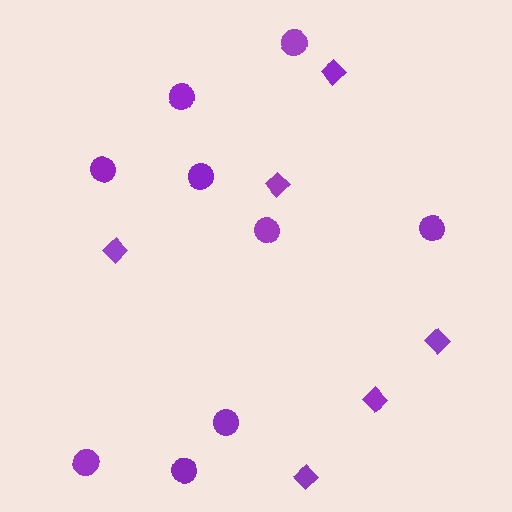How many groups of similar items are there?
There are 2 groups: one group of circles (9) and one group of diamonds (6).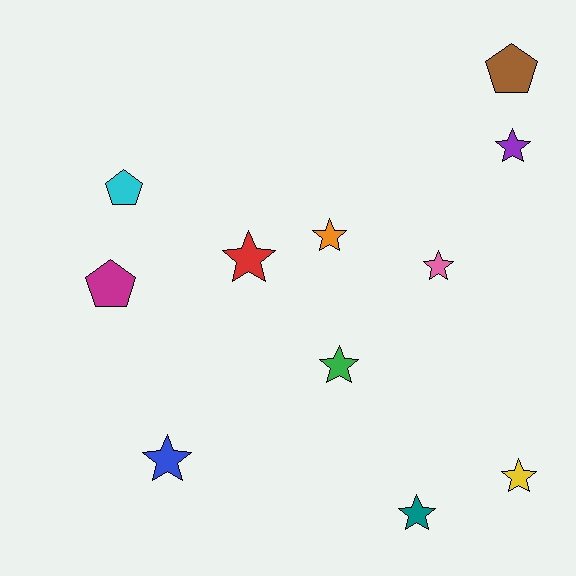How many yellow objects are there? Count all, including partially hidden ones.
There is 1 yellow object.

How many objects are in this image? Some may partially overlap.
There are 11 objects.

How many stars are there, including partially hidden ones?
There are 8 stars.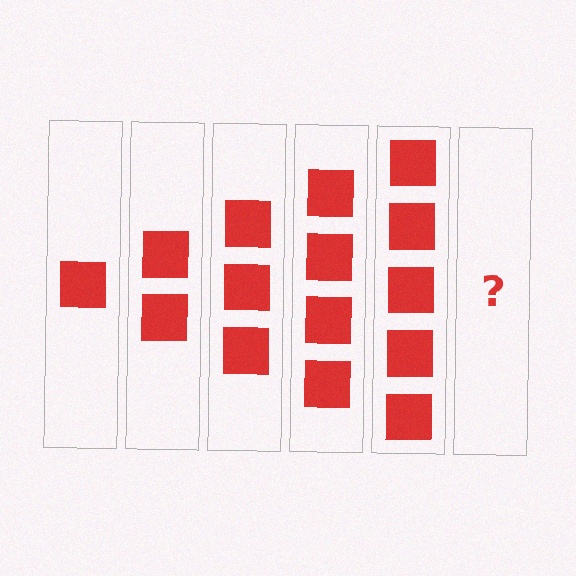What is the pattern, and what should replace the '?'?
The pattern is that each step adds one more square. The '?' should be 6 squares.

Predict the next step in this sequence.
The next step is 6 squares.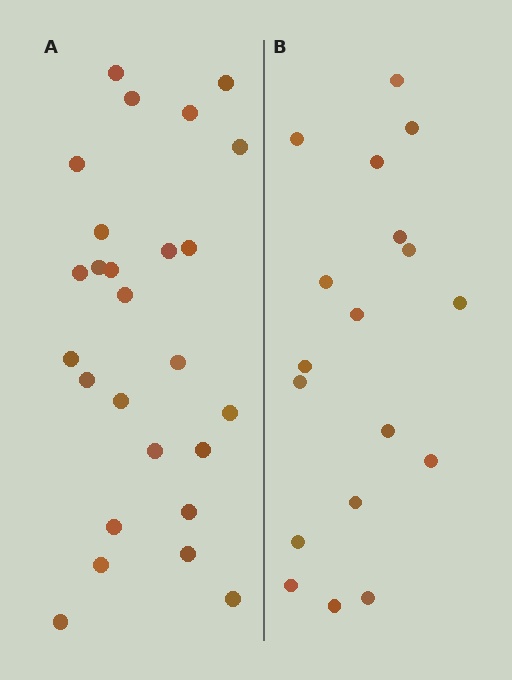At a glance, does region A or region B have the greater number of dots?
Region A (the left region) has more dots.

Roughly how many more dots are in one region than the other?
Region A has roughly 8 or so more dots than region B.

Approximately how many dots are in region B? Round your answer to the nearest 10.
About 20 dots. (The exact count is 18, which rounds to 20.)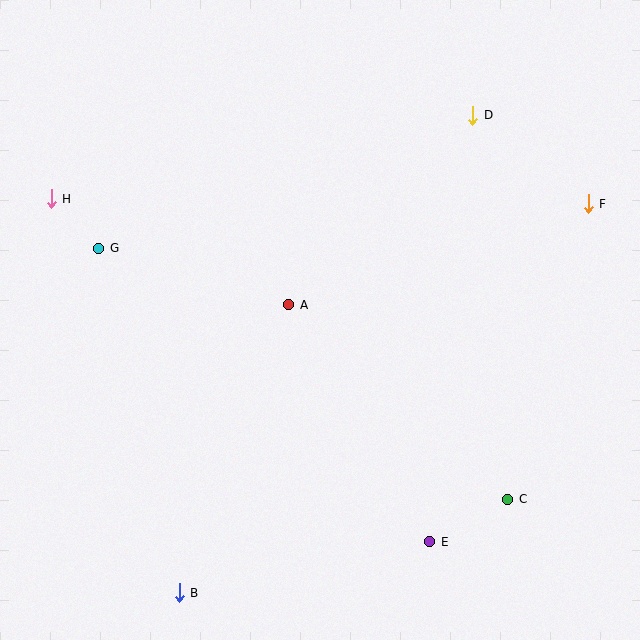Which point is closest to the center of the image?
Point A at (289, 305) is closest to the center.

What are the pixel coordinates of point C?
Point C is at (508, 499).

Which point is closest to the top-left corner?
Point H is closest to the top-left corner.